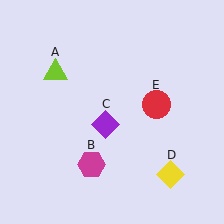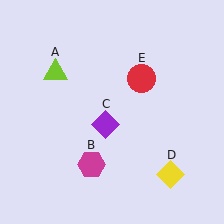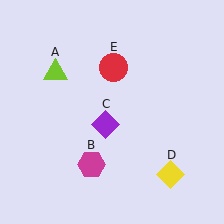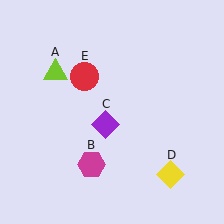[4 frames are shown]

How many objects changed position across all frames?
1 object changed position: red circle (object E).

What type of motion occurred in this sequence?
The red circle (object E) rotated counterclockwise around the center of the scene.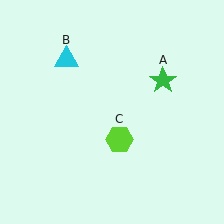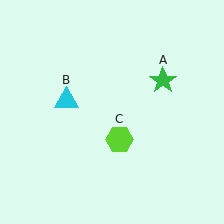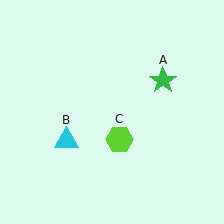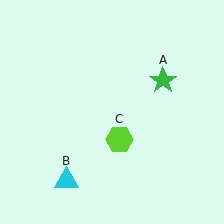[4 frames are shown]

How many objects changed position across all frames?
1 object changed position: cyan triangle (object B).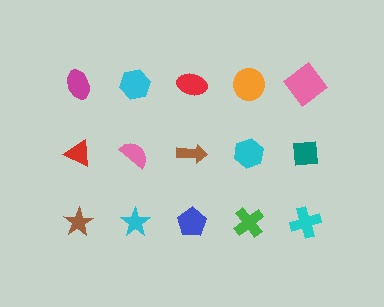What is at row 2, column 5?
A teal square.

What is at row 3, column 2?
A cyan star.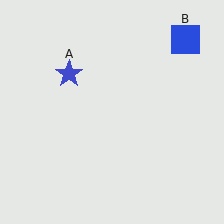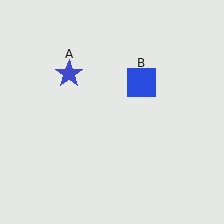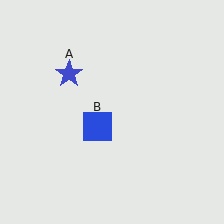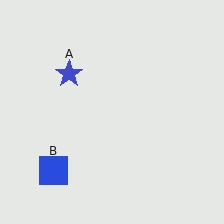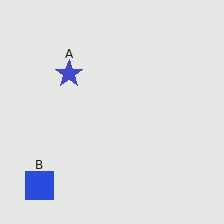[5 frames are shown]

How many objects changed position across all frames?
1 object changed position: blue square (object B).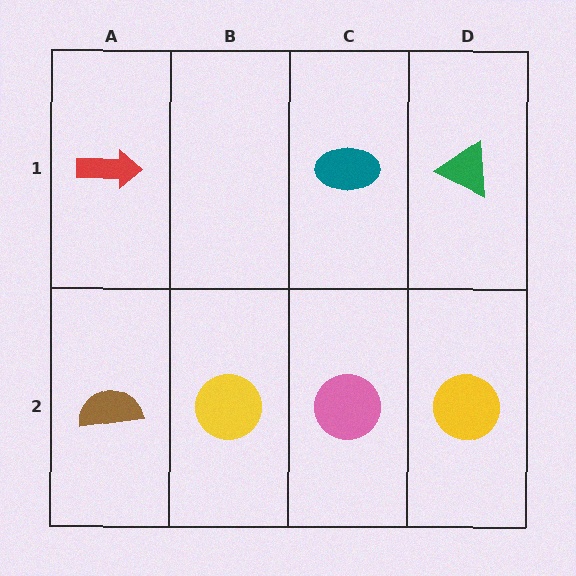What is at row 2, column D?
A yellow circle.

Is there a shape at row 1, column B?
No, that cell is empty.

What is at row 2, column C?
A pink circle.